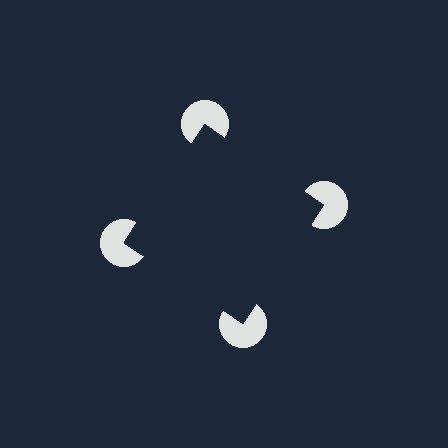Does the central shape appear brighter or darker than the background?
It typically appears slightly darker than the background, even though no actual brightness change is drawn.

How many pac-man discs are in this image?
There are 4 — one at each vertex of the illusory square.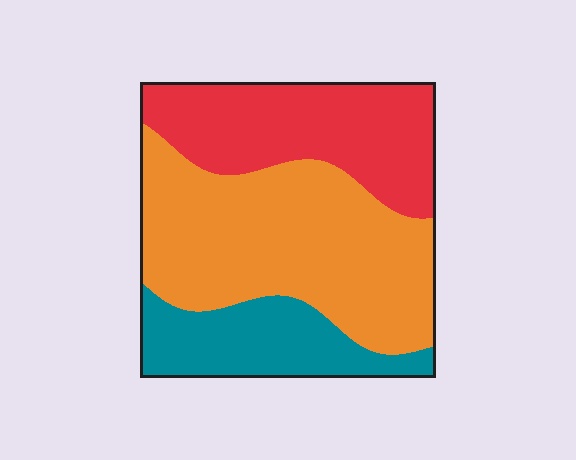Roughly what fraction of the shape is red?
Red covers 31% of the shape.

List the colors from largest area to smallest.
From largest to smallest: orange, red, teal.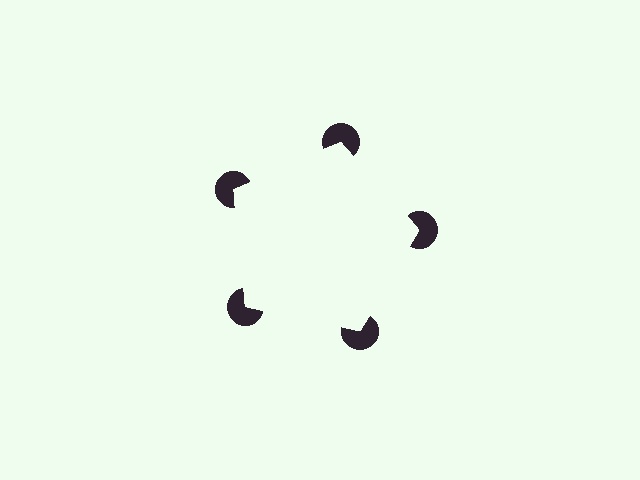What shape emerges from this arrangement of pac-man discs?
An illusory pentagon — its edges are inferred from the aligned wedge cuts in the pac-man discs, not physically drawn.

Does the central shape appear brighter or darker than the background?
It typically appears slightly brighter than the background, even though no actual brightness change is drawn.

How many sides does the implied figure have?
5 sides.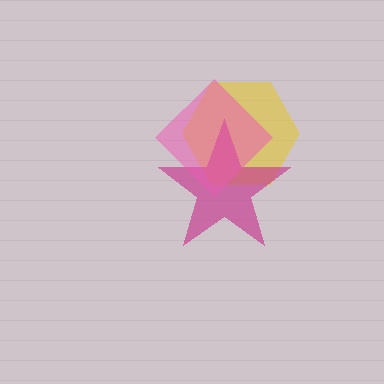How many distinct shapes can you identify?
There are 3 distinct shapes: a yellow hexagon, a magenta star, a pink diamond.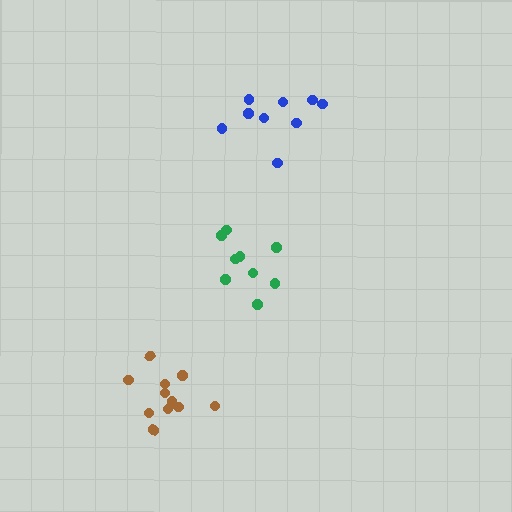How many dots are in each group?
Group 1: 9 dots, Group 2: 9 dots, Group 3: 11 dots (29 total).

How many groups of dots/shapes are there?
There are 3 groups.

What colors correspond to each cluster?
The clusters are colored: blue, green, brown.